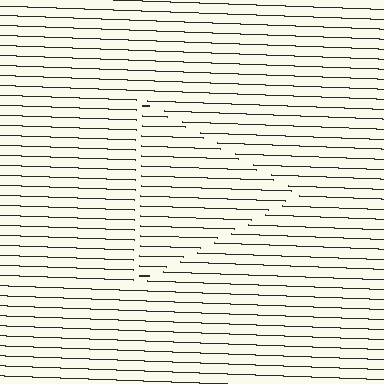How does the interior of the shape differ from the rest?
The interior of the shape contains the same grating, shifted by half a period — the contour is defined by the phase discontinuity where line-ends from the inner and outer gratings abut.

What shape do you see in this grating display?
An illusory triangle. The interior of the shape contains the same grating, shifted by half a period — the contour is defined by the phase discontinuity where line-ends from the inner and outer gratings abut.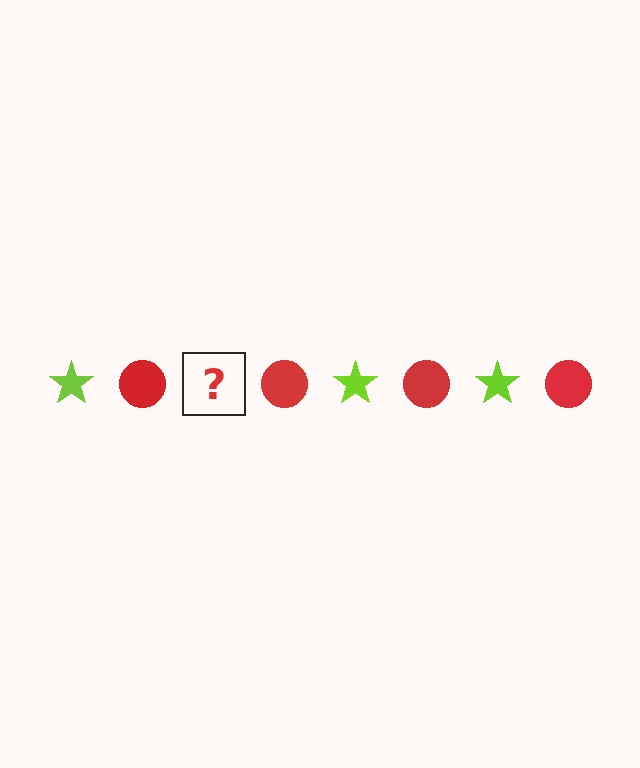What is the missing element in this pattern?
The missing element is a lime star.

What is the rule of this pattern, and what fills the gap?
The rule is that the pattern alternates between lime star and red circle. The gap should be filled with a lime star.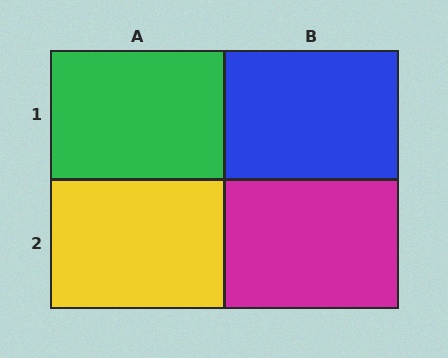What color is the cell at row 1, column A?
Green.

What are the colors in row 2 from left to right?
Yellow, magenta.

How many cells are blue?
1 cell is blue.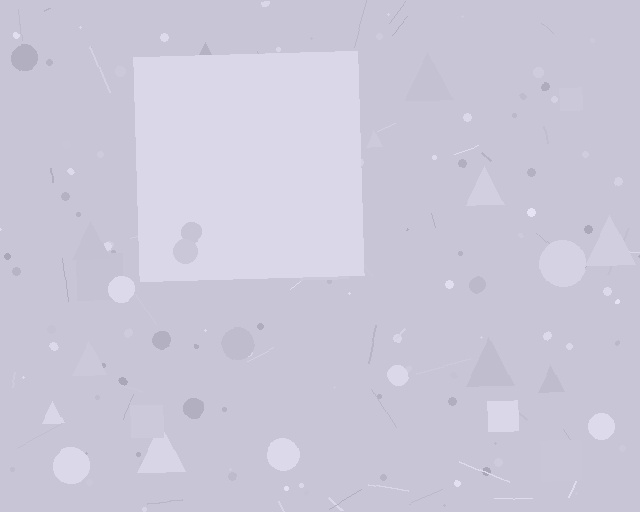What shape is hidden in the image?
A square is hidden in the image.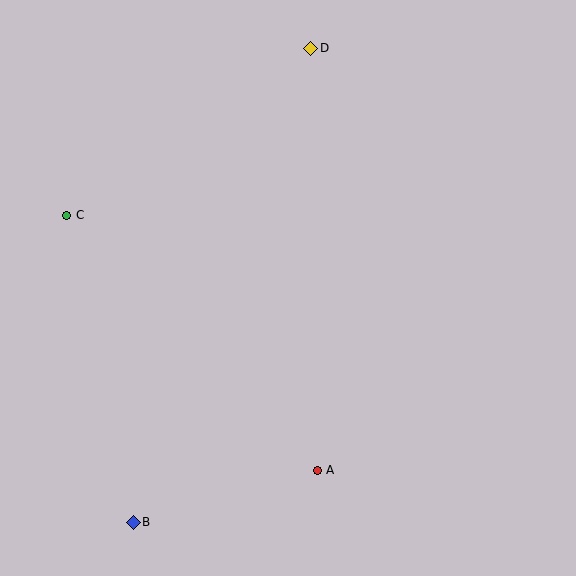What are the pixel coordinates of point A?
Point A is at (317, 470).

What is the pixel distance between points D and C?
The distance between D and C is 296 pixels.